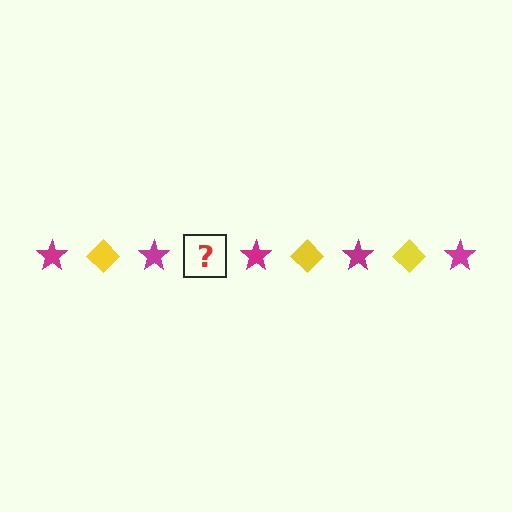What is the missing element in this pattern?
The missing element is a yellow diamond.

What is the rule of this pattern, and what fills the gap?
The rule is that the pattern alternates between magenta star and yellow diamond. The gap should be filled with a yellow diamond.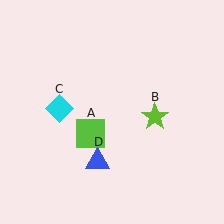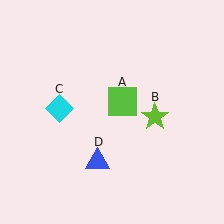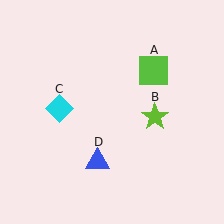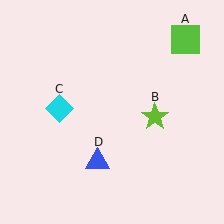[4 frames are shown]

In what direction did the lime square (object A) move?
The lime square (object A) moved up and to the right.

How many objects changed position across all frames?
1 object changed position: lime square (object A).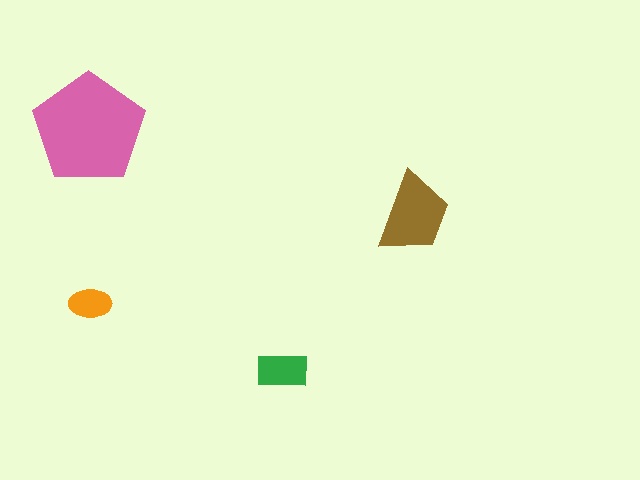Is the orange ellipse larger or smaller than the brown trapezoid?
Smaller.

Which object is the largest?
The pink pentagon.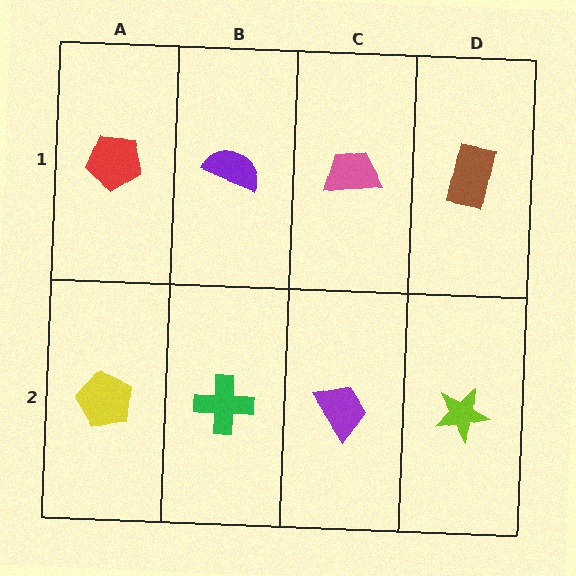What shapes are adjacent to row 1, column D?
A lime star (row 2, column D), a pink trapezoid (row 1, column C).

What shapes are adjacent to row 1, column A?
A yellow pentagon (row 2, column A), a purple semicircle (row 1, column B).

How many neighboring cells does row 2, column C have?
3.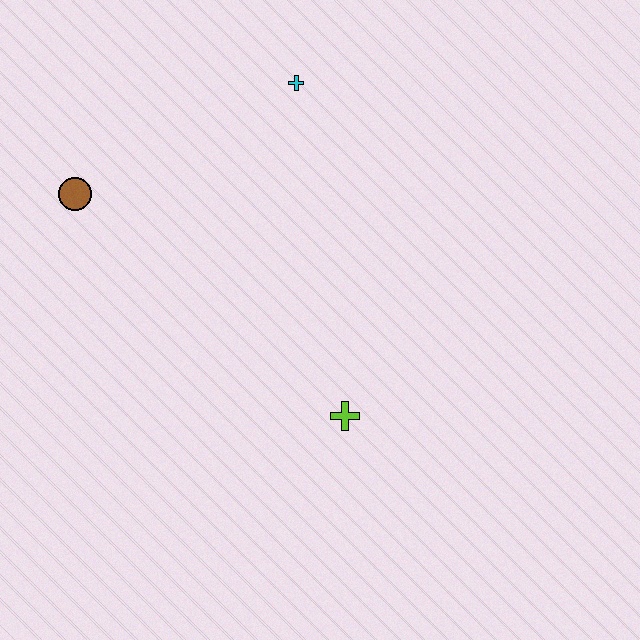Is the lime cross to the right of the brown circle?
Yes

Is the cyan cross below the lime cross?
No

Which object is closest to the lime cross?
The cyan cross is closest to the lime cross.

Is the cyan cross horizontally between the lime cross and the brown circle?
Yes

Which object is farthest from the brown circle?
The lime cross is farthest from the brown circle.